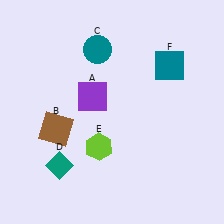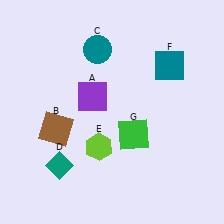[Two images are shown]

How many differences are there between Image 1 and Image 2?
There is 1 difference between the two images.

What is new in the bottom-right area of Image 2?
A green square (G) was added in the bottom-right area of Image 2.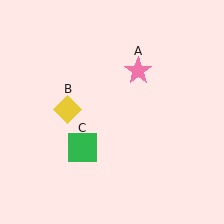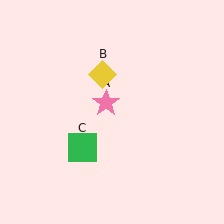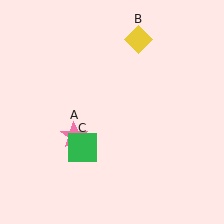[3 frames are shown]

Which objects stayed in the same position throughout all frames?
Green square (object C) remained stationary.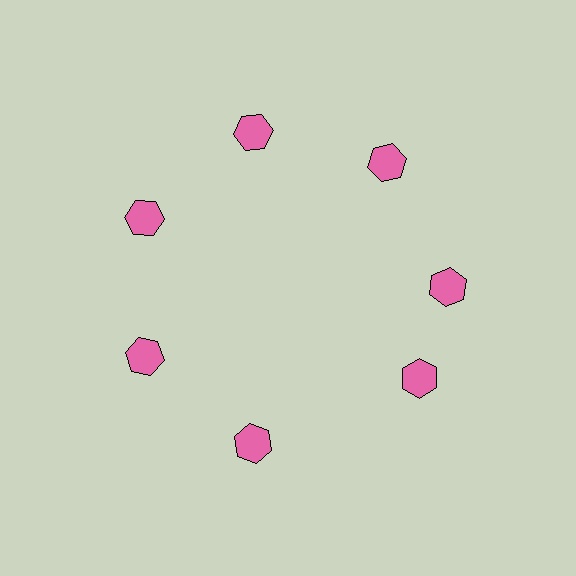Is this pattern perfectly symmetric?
No. The 7 pink hexagons are arranged in a ring, but one element near the 5 o'clock position is rotated out of alignment along the ring, breaking the 7-fold rotational symmetry.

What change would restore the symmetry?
The symmetry would be restored by rotating it back into even spacing with its neighbors so that all 7 hexagons sit at equal angles and equal distance from the center.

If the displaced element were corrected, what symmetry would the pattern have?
It would have 7-fold rotational symmetry — the pattern would map onto itself every 51 degrees.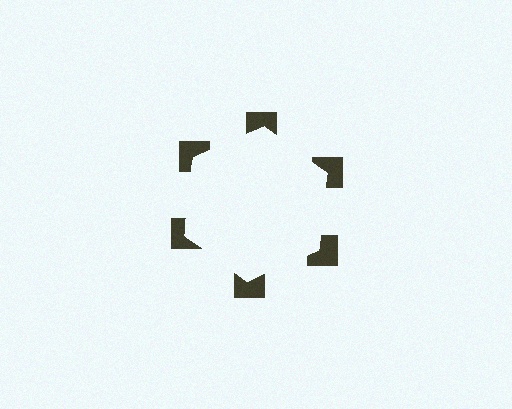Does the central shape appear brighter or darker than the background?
It typically appears slightly brighter than the background, even though no actual brightness change is drawn.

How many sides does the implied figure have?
6 sides.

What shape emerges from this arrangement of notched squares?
An illusory hexagon — its edges are inferred from the aligned wedge cuts in the notched squares, not physically drawn.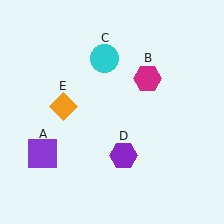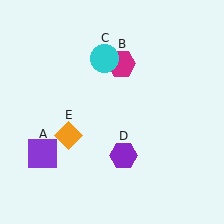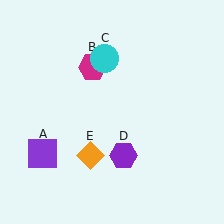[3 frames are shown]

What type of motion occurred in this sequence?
The magenta hexagon (object B), orange diamond (object E) rotated counterclockwise around the center of the scene.